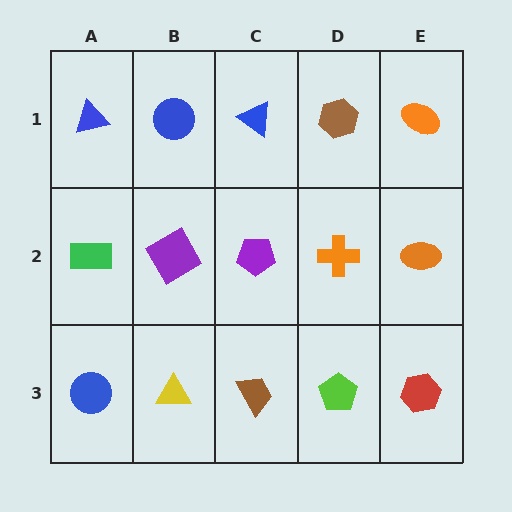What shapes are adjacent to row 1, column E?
An orange ellipse (row 2, column E), a brown hexagon (row 1, column D).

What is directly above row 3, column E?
An orange ellipse.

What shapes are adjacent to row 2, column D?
A brown hexagon (row 1, column D), a lime pentagon (row 3, column D), a purple pentagon (row 2, column C), an orange ellipse (row 2, column E).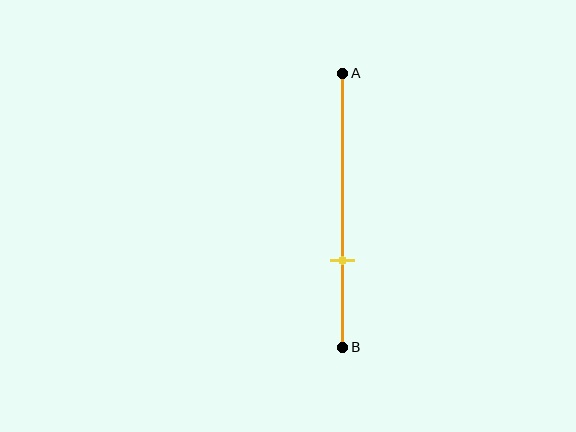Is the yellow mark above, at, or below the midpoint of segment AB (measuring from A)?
The yellow mark is below the midpoint of segment AB.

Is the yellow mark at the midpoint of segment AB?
No, the mark is at about 70% from A, not at the 50% midpoint.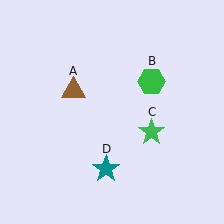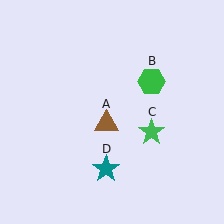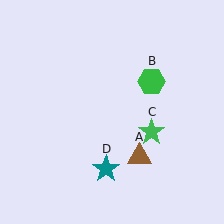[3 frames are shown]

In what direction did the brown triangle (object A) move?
The brown triangle (object A) moved down and to the right.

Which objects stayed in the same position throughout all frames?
Green hexagon (object B) and green star (object C) and teal star (object D) remained stationary.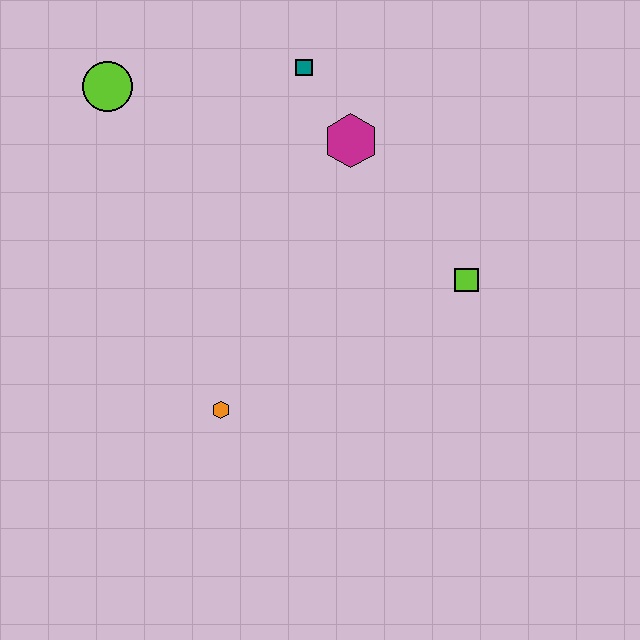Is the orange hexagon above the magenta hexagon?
No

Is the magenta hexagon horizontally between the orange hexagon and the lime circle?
No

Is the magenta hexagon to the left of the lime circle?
No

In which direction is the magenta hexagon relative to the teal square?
The magenta hexagon is below the teal square.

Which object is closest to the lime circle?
The teal square is closest to the lime circle.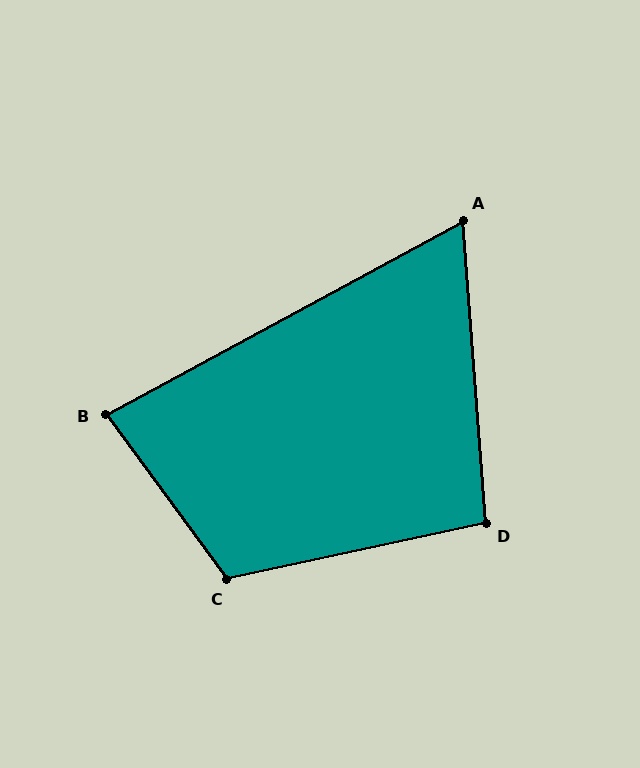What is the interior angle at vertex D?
Approximately 98 degrees (obtuse).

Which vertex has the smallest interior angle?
A, at approximately 66 degrees.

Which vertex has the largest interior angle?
C, at approximately 114 degrees.